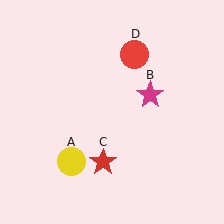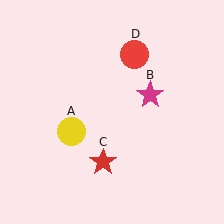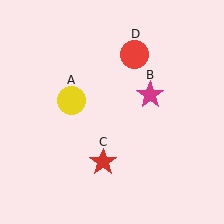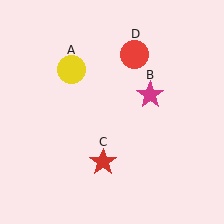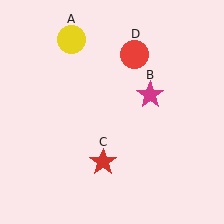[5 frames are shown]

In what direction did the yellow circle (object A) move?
The yellow circle (object A) moved up.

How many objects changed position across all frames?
1 object changed position: yellow circle (object A).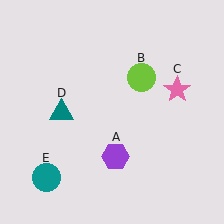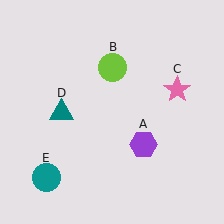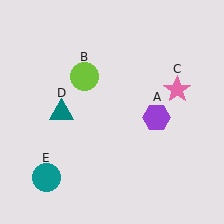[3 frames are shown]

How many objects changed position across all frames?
2 objects changed position: purple hexagon (object A), lime circle (object B).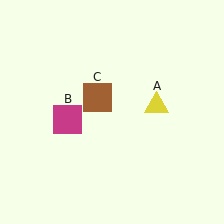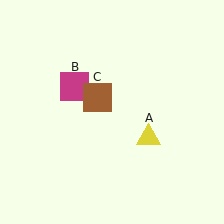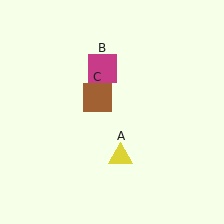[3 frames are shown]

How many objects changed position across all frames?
2 objects changed position: yellow triangle (object A), magenta square (object B).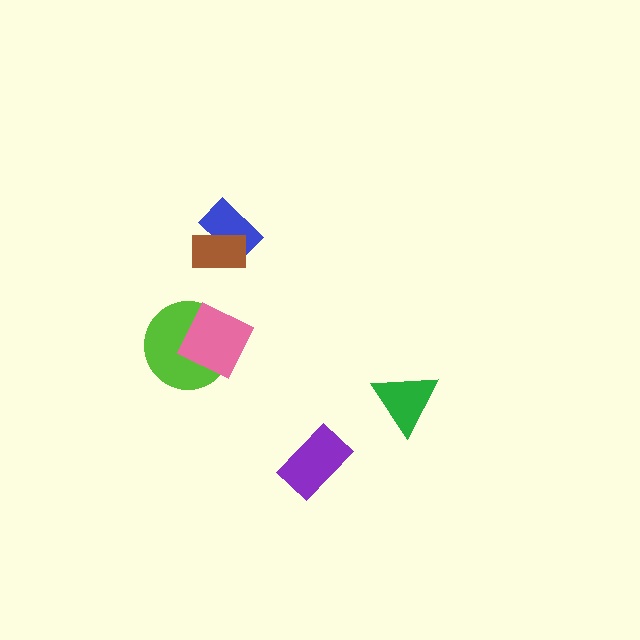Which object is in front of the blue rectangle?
The brown rectangle is in front of the blue rectangle.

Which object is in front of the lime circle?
The pink square is in front of the lime circle.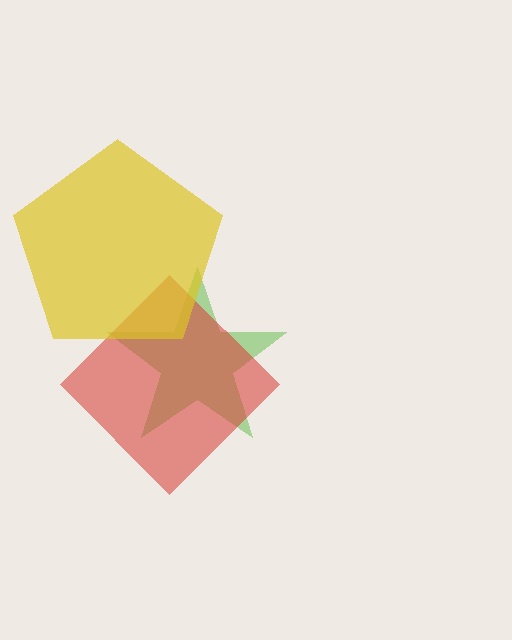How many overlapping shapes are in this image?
There are 3 overlapping shapes in the image.